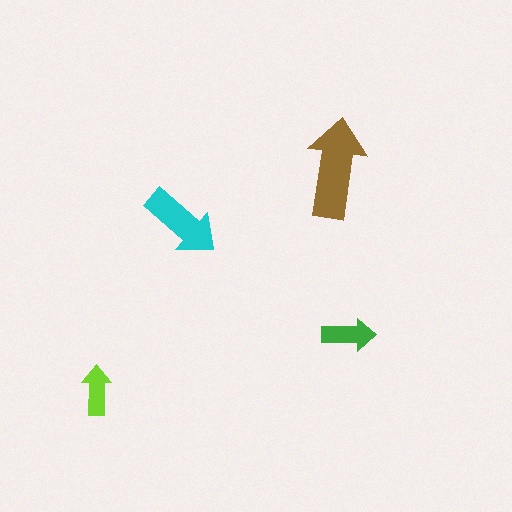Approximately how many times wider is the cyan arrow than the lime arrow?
About 1.5 times wider.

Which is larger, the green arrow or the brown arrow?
The brown one.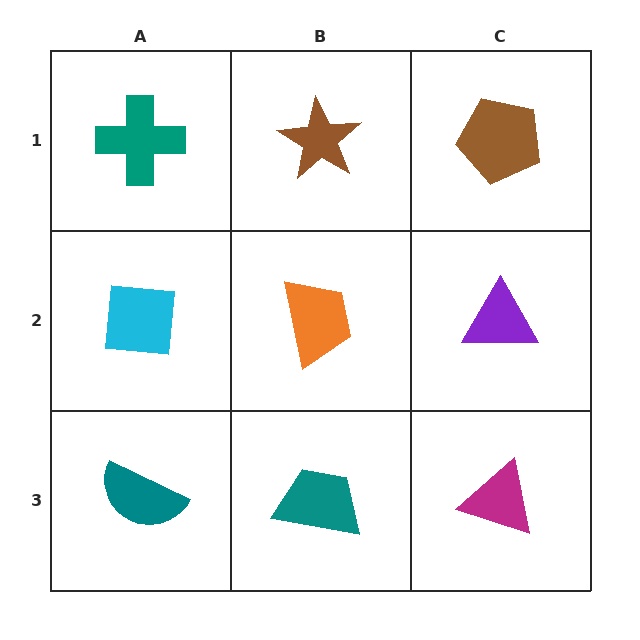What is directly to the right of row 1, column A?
A brown star.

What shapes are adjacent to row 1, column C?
A purple triangle (row 2, column C), a brown star (row 1, column B).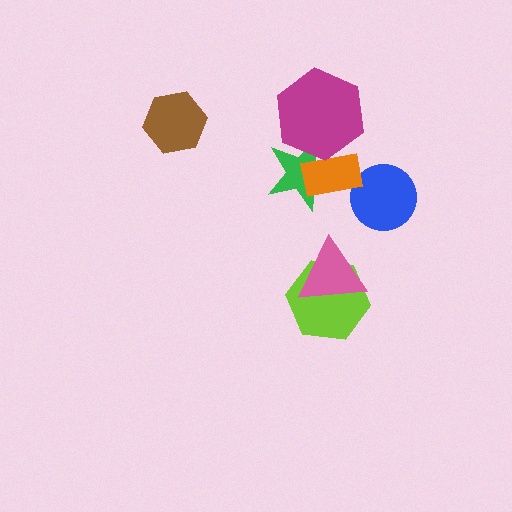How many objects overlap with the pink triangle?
1 object overlaps with the pink triangle.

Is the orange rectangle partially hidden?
Yes, it is partially covered by another shape.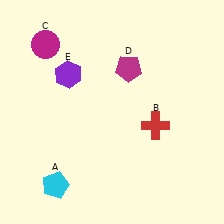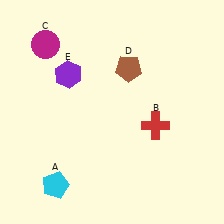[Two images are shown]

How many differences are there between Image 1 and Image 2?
There is 1 difference between the two images.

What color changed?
The pentagon (D) changed from magenta in Image 1 to brown in Image 2.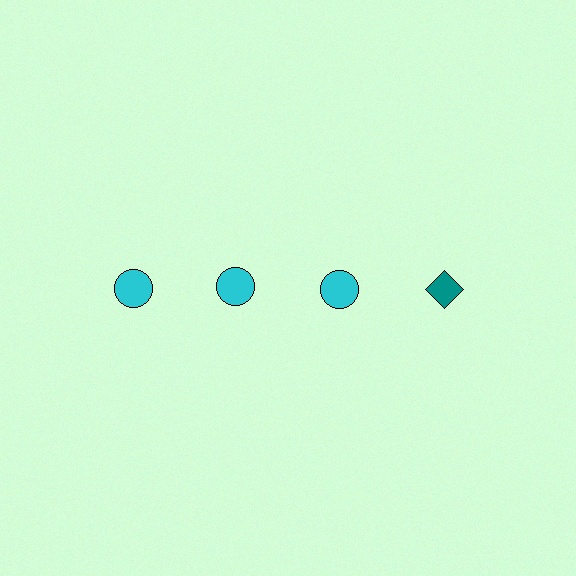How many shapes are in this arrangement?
There are 4 shapes arranged in a grid pattern.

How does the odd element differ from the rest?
It differs in both color (teal instead of cyan) and shape (diamond instead of circle).